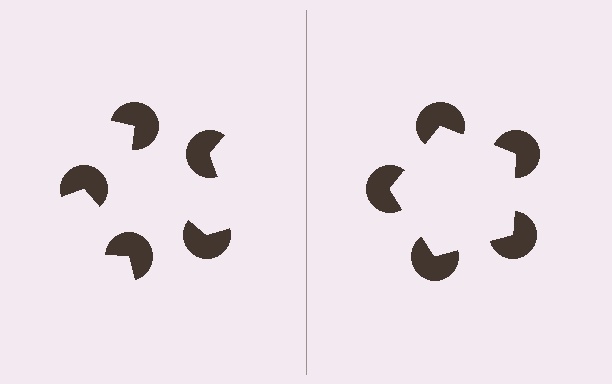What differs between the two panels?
The pac-man discs are positioned identically on both sides; only the wedge orientations differ. On the right they align to a pentagon; on the left they are misaligned.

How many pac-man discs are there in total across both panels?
10 — 5 on each side.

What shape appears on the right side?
An illusory pentagon.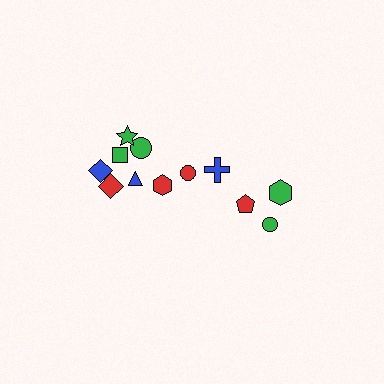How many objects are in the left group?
There are 8 objects.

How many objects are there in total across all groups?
There are 12 objects.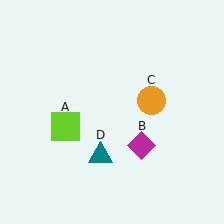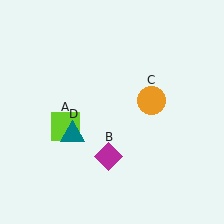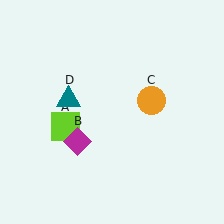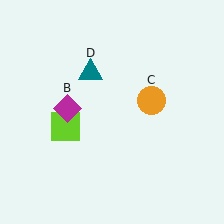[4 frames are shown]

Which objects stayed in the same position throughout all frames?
Lime square (object A) and orange circle (object C) remained stationary.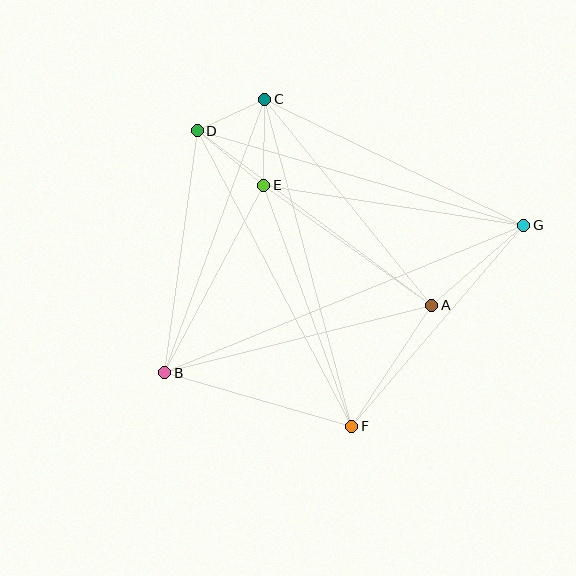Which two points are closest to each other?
Points C and D are closest to each other.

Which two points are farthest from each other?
Points B and G are farthest from each other.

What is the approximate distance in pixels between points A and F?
The distance between A and F is approximately 145 pixels.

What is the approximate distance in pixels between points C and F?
The distance between C and F is approximately 339 pixels.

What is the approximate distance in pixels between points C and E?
The distance between C and E is approximately 86 pixels.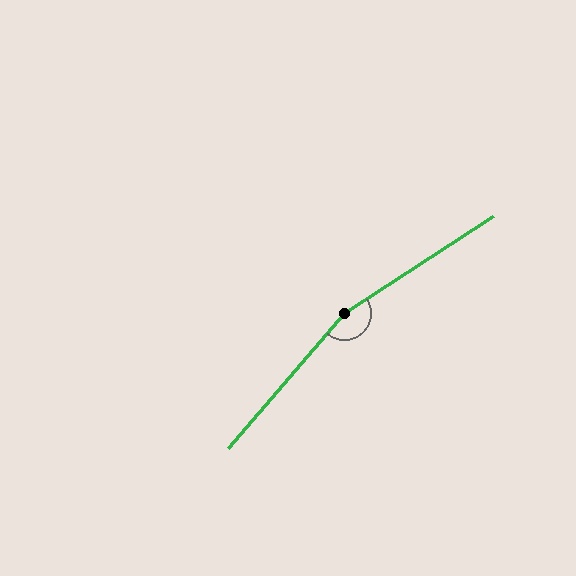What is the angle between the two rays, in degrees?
Approximately 164 degrees.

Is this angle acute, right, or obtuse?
It is obtuse.